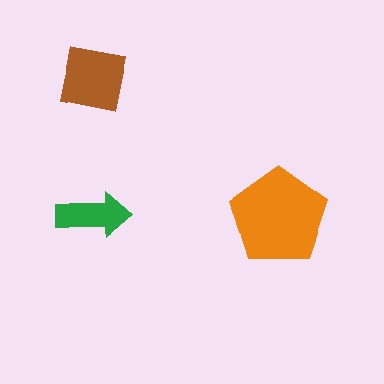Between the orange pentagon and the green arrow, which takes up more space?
The orange pentagon.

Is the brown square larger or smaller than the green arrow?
Larger.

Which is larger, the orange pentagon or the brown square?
The orange pentagon.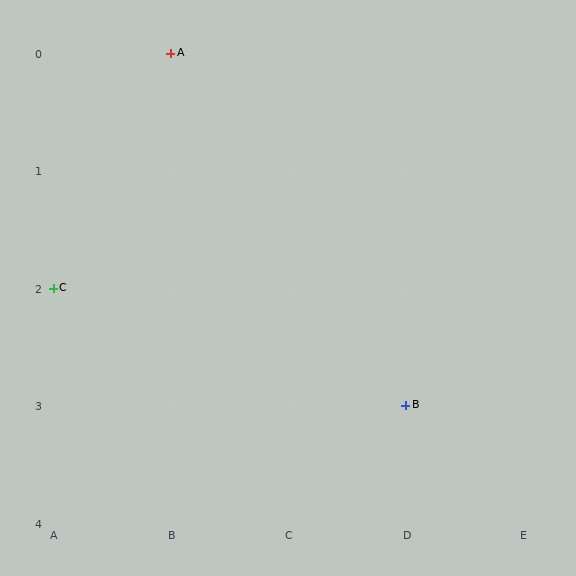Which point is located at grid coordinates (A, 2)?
Point C is at (A, 2).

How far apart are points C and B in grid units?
Points C and B are 3 columns and 1 row apart (about 3.2 grid units diagonally).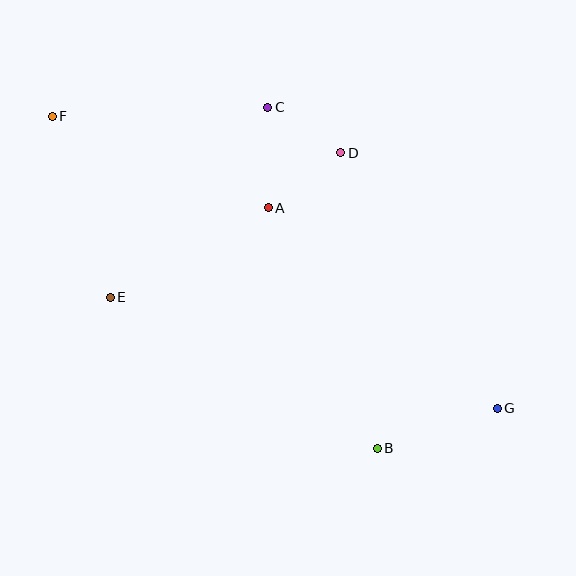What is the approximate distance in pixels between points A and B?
The distance between A and B is approximately 264 pixels.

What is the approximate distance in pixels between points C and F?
The distance between C and F is approximately 216 pixels.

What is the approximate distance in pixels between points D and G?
The distance between D and G is approximately 299 pixels.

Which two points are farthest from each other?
Points F and G are farthest from each other.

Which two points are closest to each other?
Points C and D are closest to each other.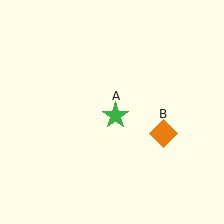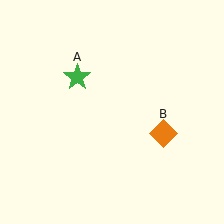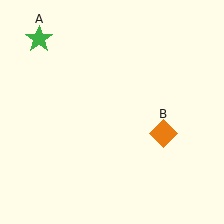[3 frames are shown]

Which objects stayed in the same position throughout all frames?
Orange diamond (object B) remained stationary.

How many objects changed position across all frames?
1 object changed position: green star (object A).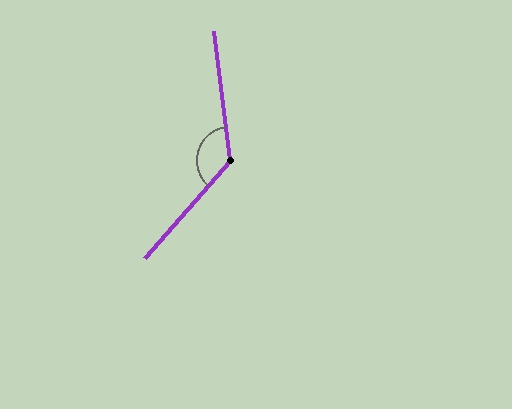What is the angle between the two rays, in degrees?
Approximately 132 degrees.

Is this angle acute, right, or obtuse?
It is obtuse.